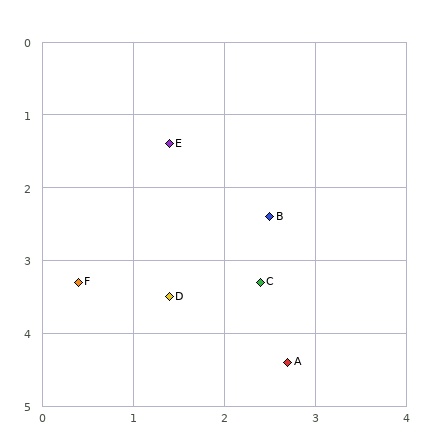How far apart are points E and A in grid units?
Points E and A are about 3.3 grid units apart.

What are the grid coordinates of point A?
Point A is at approximately (2.7, 4.4).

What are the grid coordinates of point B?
Point B is at approximately (2.5, 2.4).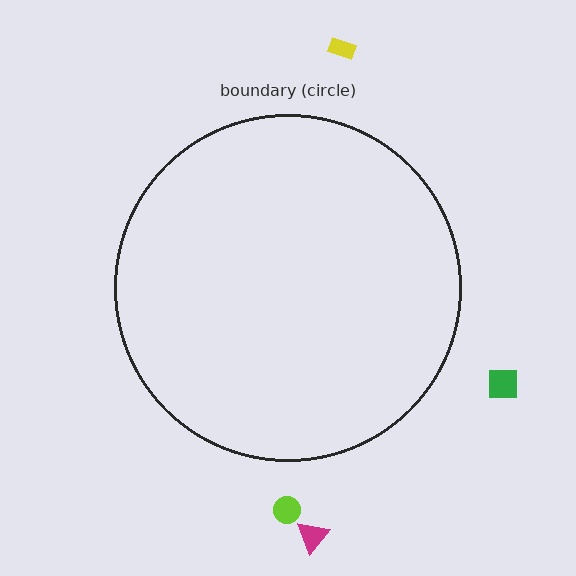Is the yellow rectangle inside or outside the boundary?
Outside.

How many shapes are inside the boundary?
0 inside, 4 outside.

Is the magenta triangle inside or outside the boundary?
Outside.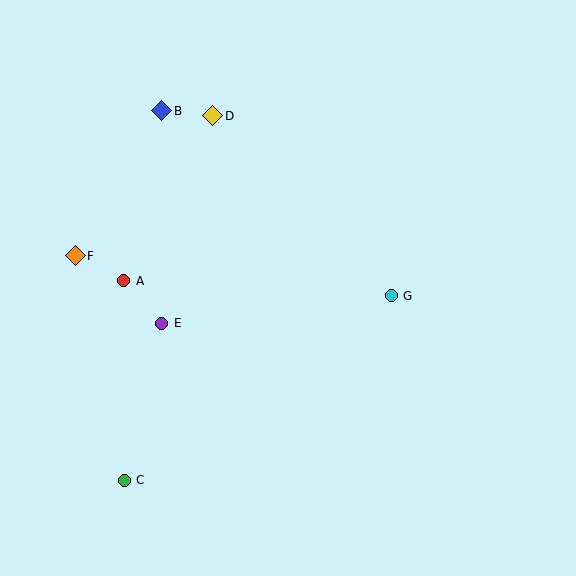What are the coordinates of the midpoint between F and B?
The midpoint between F and B is at (118, 183).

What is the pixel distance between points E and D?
The distance between E and D is 214 pixels.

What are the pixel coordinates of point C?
Point C is at (124, 480).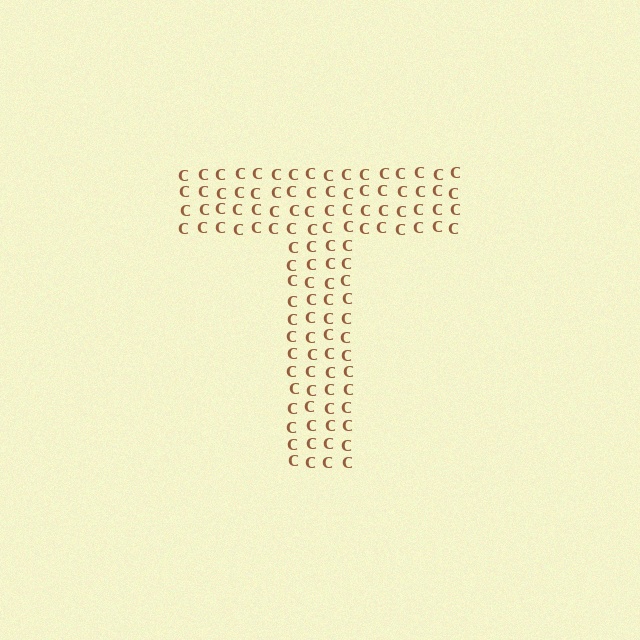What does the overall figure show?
The overall figure shows the letter T.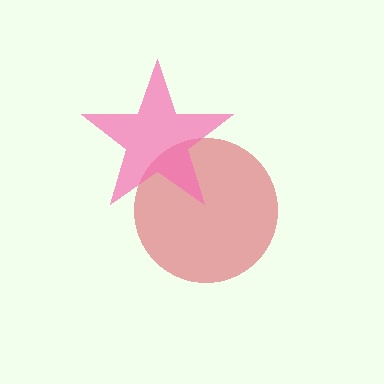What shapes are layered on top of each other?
The layered shapes are: a red circle, a pink star.